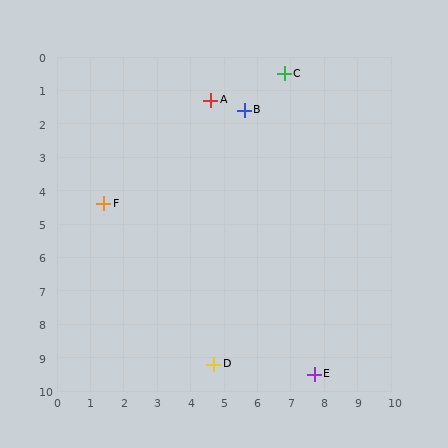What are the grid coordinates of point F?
Point F is at approximately (1.4, 4.4).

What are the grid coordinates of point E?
Point E is at approximately (7.7, 9.5).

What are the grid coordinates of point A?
Point A is at approximately (4.6, 1.3).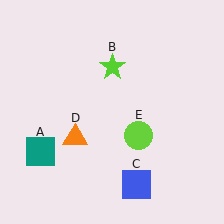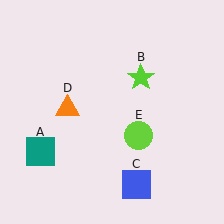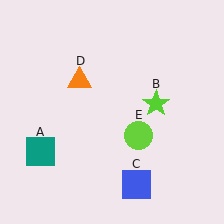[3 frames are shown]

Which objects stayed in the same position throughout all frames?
Teal square (object A) and blue square (object C) and lime circle (object E) remained stationary.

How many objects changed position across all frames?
2 objects changed position: lime star (object B), orange triangle (object D).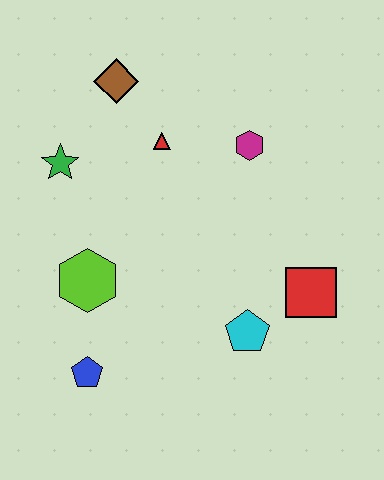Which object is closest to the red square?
The cyan pentagon is closest to the red square.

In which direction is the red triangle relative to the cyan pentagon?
The red triangle is above the cyan pentagon.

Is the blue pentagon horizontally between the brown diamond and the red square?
No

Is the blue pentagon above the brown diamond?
No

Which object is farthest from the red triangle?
The blue pentagon is farthest from the red triangle.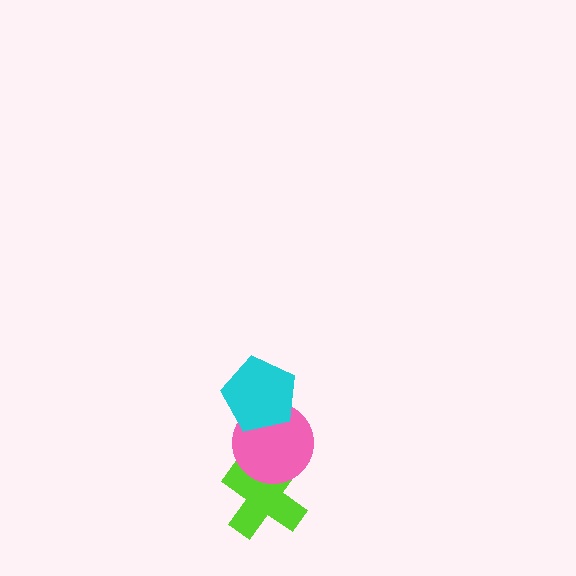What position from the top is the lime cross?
The lime cross is 3rd from the top.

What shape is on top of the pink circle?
The cyan pentagon is on top of the pink circle.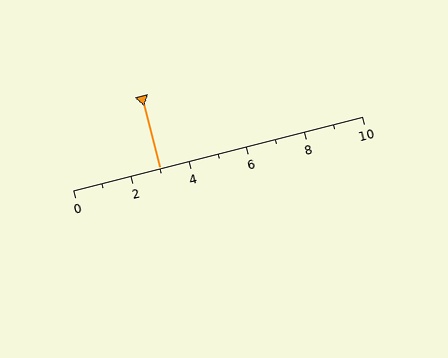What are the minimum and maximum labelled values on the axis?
The axis runs from 0 to 10.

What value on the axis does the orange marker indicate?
The marker indicates approximately 3.